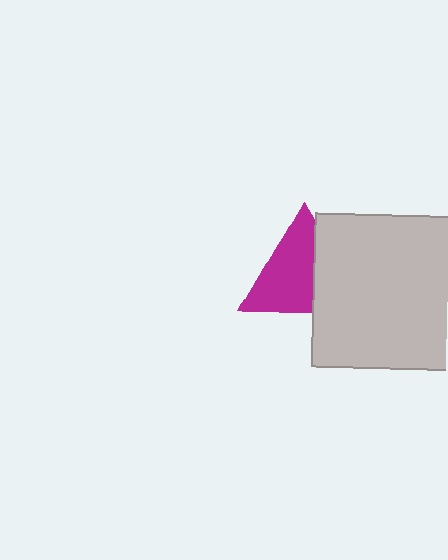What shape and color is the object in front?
The object in front is a light gray rectangle.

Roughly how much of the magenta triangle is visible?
Most of it is visible (roughly 65%).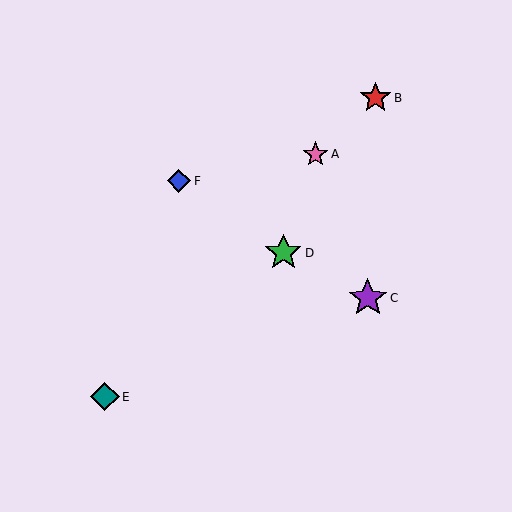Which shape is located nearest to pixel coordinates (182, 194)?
The blue diamond (labeled F) at (179, 181) is nearest to that location.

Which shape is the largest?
The purple star (labeled C) is the largest.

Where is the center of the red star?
The center of the red star is at (376, 98).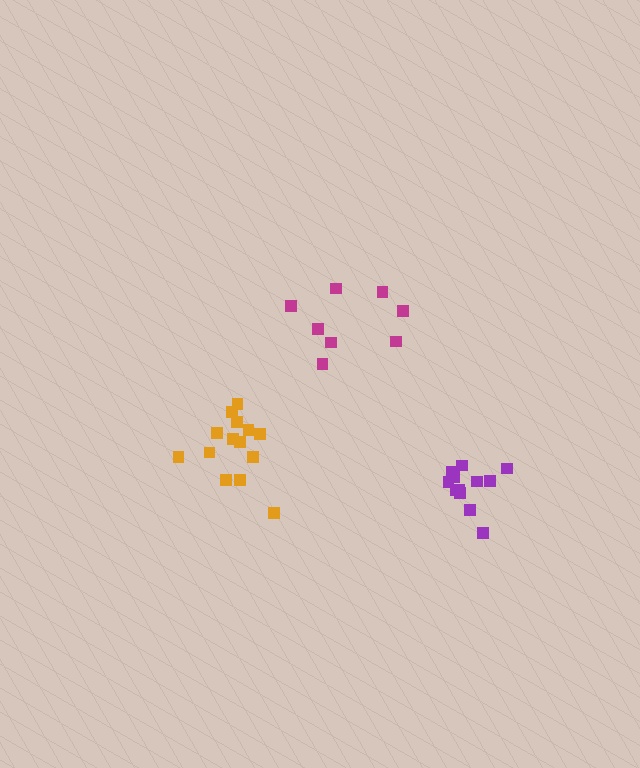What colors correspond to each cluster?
The clusters are colored: magenta, purple, orange.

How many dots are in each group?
Group 1: 8 dots, Group 2: 12 dots, Group 3: 14 dots (34 total).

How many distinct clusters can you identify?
There are 3 distinct clusters.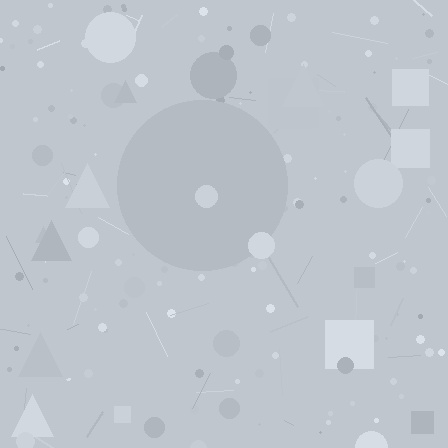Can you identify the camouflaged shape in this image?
The camouflaged shape is a circle.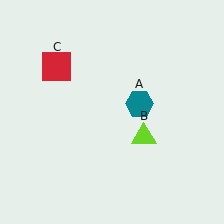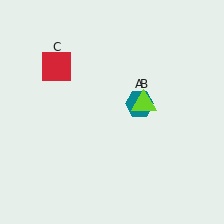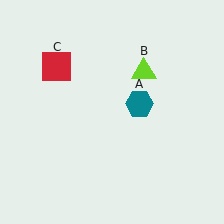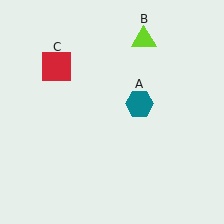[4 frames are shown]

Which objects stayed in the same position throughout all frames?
Teal hexagon (object A) and red square (object C) remained stationary.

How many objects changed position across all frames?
1 object changed position: lime triangle (object B).